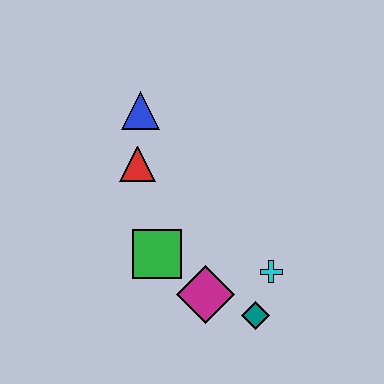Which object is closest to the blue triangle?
The red triangle is closest to the blue triangle.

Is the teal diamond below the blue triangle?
Yes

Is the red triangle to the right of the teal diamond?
No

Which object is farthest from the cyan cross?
The blue triangle is farthest from the cyan cross.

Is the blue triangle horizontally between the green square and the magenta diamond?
No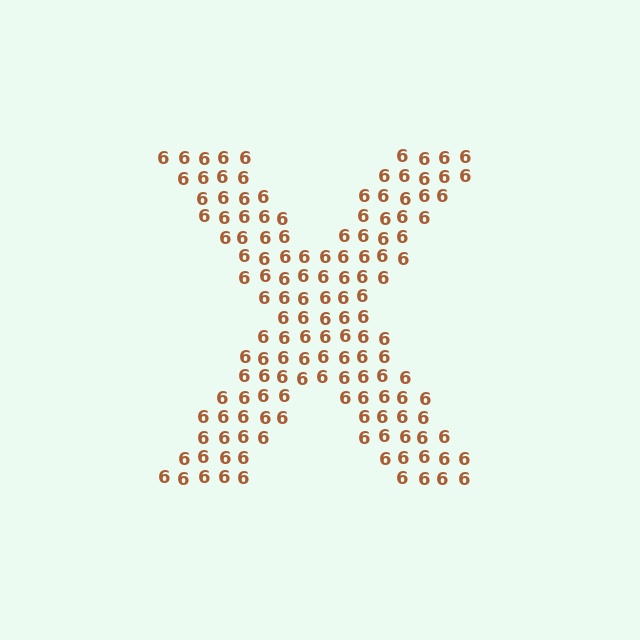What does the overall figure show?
The overall figure shows the letter X.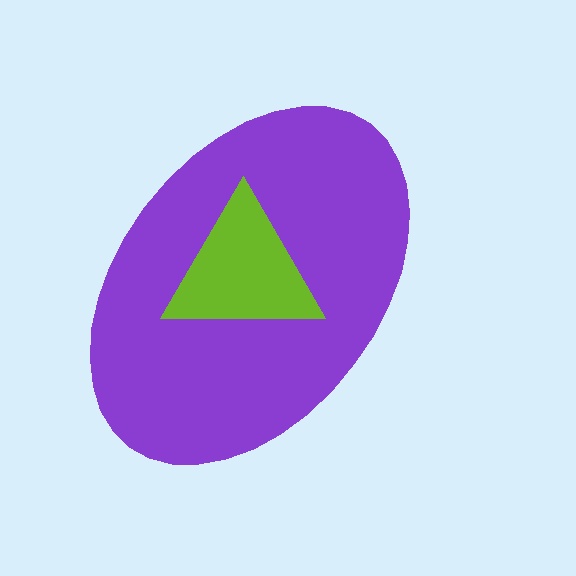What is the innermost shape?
The lime triangle.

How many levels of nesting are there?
2.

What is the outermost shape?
The purple ellipse.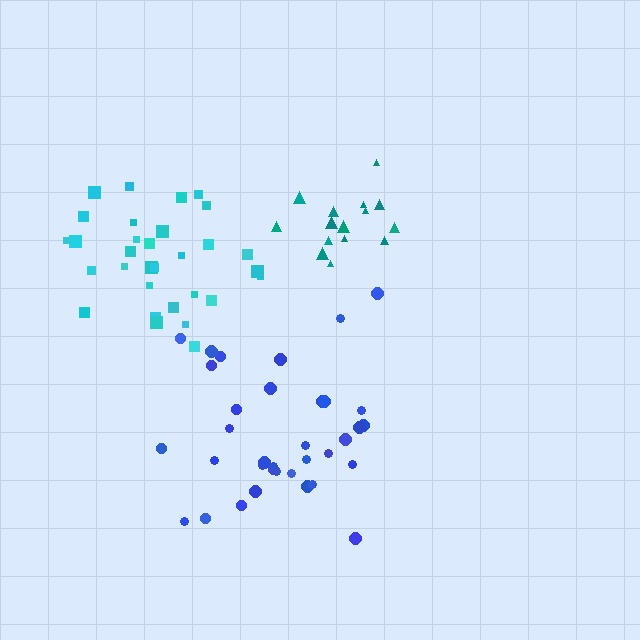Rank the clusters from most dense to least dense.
cyan, blue, teal.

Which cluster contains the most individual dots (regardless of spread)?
Blue (35).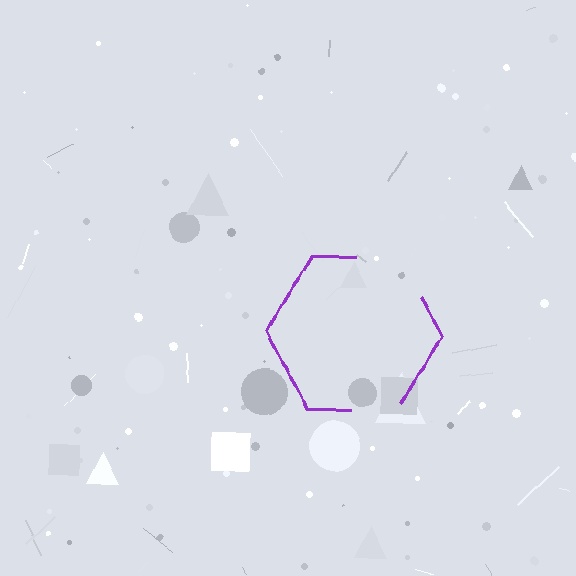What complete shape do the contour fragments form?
The contour fragments form a hexagon.